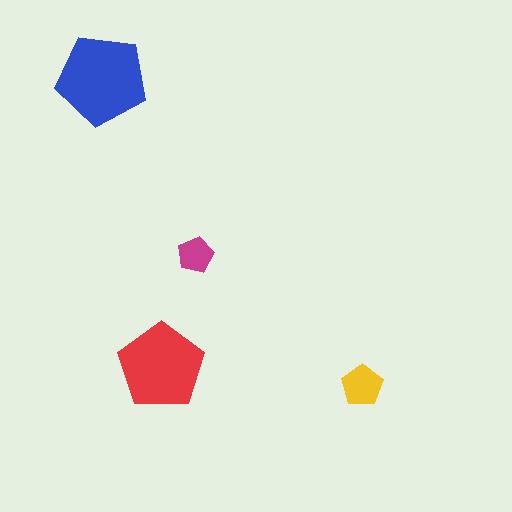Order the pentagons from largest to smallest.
the blue one, the red one, the yellow one, the magenta one.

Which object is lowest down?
The yellow pentagon is bottommost.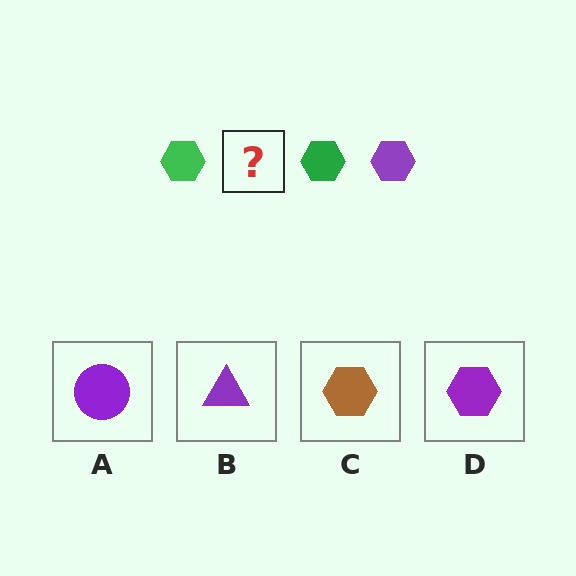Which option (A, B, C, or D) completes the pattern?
D.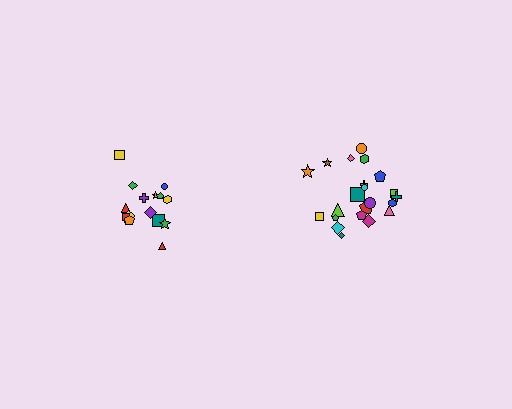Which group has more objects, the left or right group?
The right group.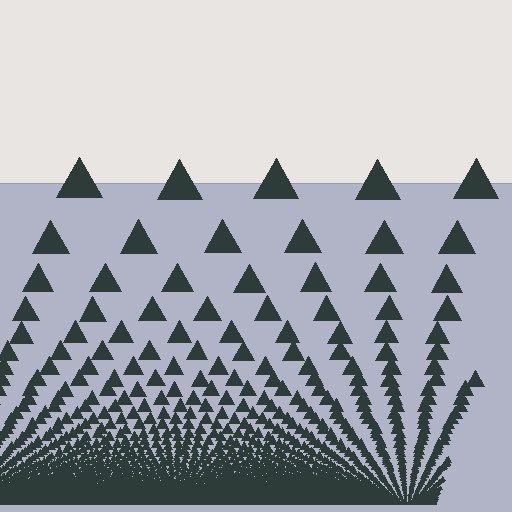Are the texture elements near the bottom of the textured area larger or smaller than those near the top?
Smaller. The gradient is inverted — elements near the bottom are smaller and denser.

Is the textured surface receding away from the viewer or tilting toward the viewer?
The surface appears to tilt toward the viewer. Texture elements get larger and sparser toward the top.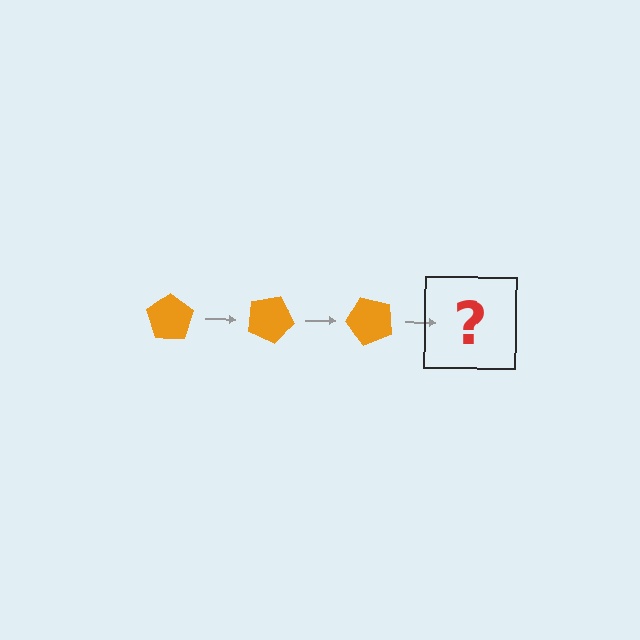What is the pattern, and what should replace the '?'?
The pattern is that the pentagon rotates 25 degrees each step. The '?' should be an orange pentagon rotated 75 degrees.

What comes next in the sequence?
The next element should be an orange pentagon rotated 75 degrees.